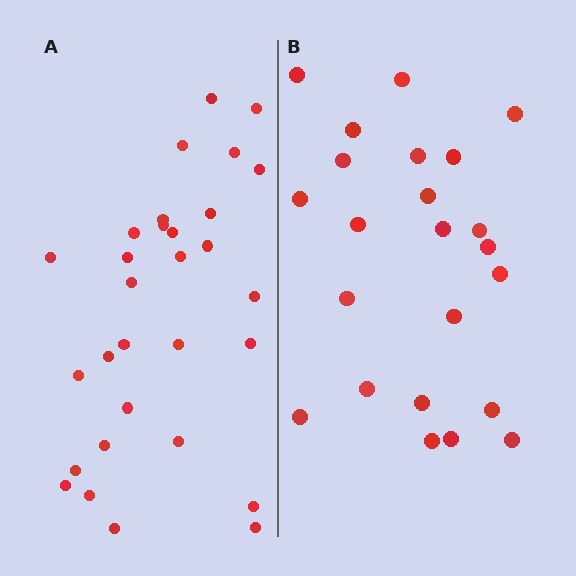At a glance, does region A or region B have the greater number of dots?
Region A (the left region) has more dots.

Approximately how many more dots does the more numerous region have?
Region A has roughly 8 or so more dots than region B.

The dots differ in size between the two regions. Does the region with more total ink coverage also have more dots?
No. Region B has more total ink coverage because its dots are larger, but region A actually contains more individual dots. Total area can be misleading — the number of items is what matters here.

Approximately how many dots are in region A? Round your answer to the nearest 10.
About 30 dots.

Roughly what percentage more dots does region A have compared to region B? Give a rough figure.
About 30% more.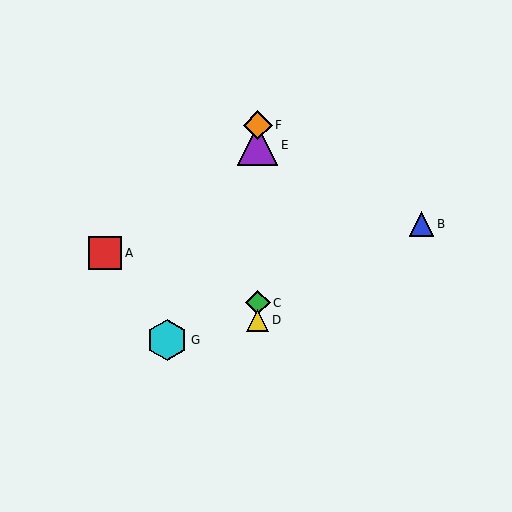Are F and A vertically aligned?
No, F is at x≈258 and A is at x≈105.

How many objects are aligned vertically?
4 objects (C, D, E, F) are aligned vertically.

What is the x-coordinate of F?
Object F is at x≈258.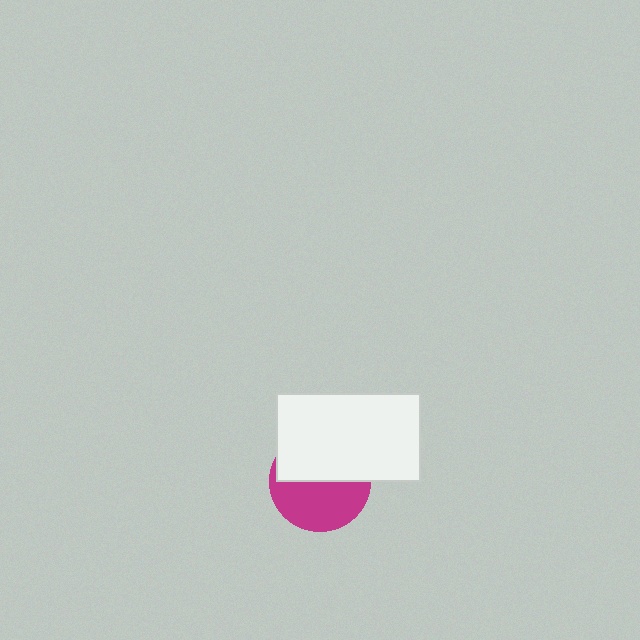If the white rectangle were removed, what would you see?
You would see the complete magenta circle.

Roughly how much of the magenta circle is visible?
About half of it is visible (roughly 51%).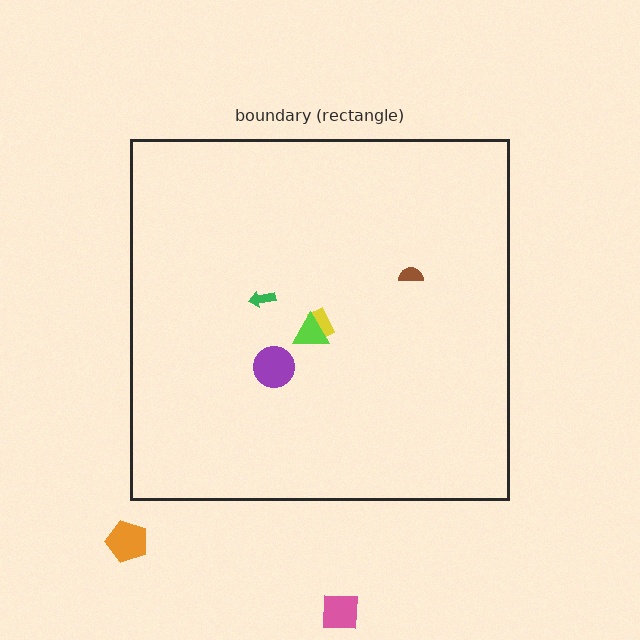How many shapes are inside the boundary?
5 inside, 2 outside.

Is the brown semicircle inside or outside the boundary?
Inside.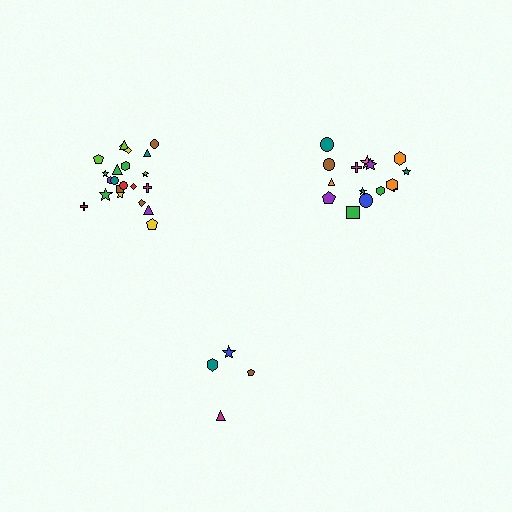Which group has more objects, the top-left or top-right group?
The top-left group.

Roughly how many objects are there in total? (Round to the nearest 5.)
Roughly 40 objects in total.